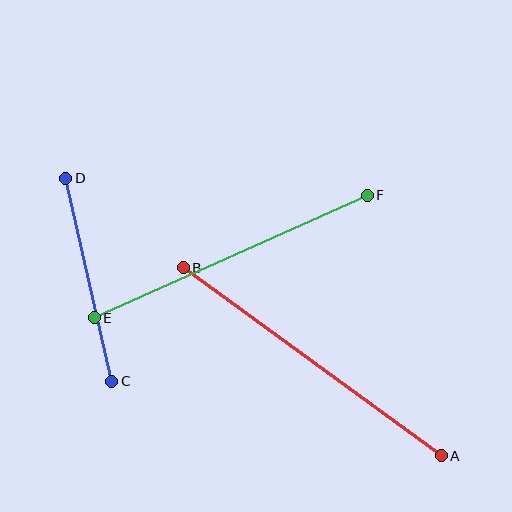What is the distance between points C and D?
The distance is approximately 208 pixels.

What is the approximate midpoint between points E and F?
The midpoint is at approximately (231, 256) pixels.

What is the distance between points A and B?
The distance is approximately 319 pixels.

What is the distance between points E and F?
The distance is approximately 300 pixels.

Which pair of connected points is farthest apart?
Points A and B are farthest apart.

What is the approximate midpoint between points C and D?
The midpoint is at approximately (89, 280) pixels.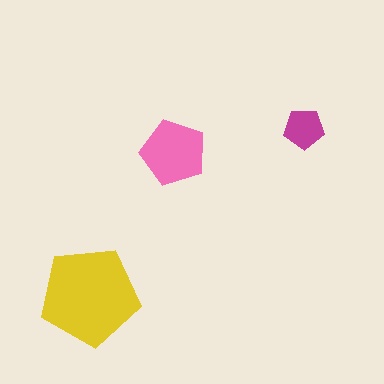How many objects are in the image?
There are 3 objects in the image.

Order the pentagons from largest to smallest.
the yellow one, the pink one, the magenta one.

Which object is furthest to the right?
The magenta pentagon is rightmost.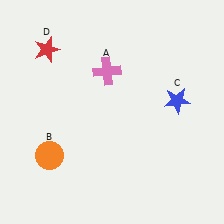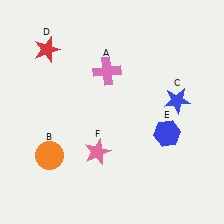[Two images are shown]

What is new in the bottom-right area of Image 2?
A blue hexagon (E) was added in the bottom-right area of Image 2.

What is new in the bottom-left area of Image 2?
A pink star (F) was added in the bottom-left area of Image 2.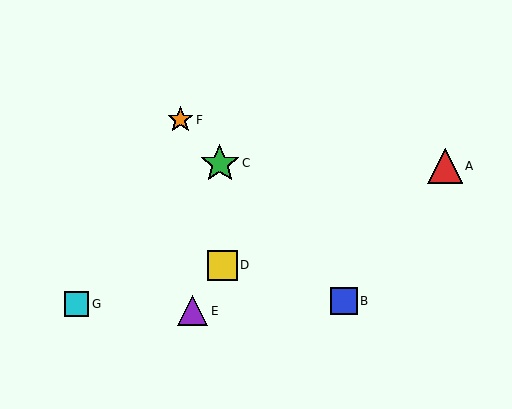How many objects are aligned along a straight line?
3 objects (B, C, F) are aligned along a straight line.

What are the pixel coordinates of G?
Object G is at (77, 304).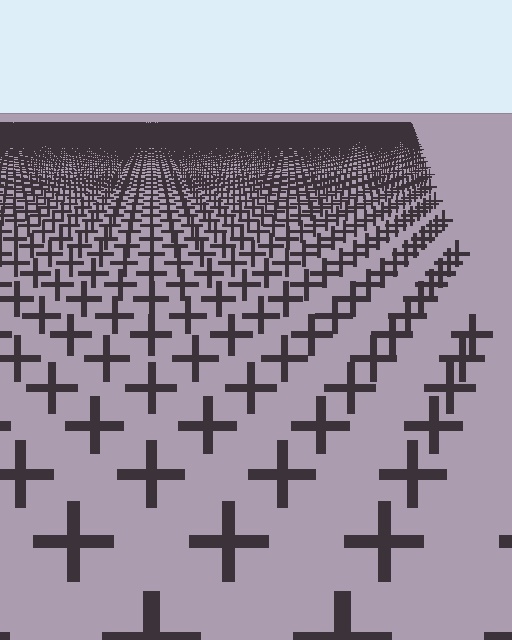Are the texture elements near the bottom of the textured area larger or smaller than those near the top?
Larger. Near the bottom, elements are closer to the viewer and appear at a bigger on-screen size.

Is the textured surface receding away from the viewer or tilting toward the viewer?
The surface is receding away from the viewer. Texture elements get smaller and denser toward the top.